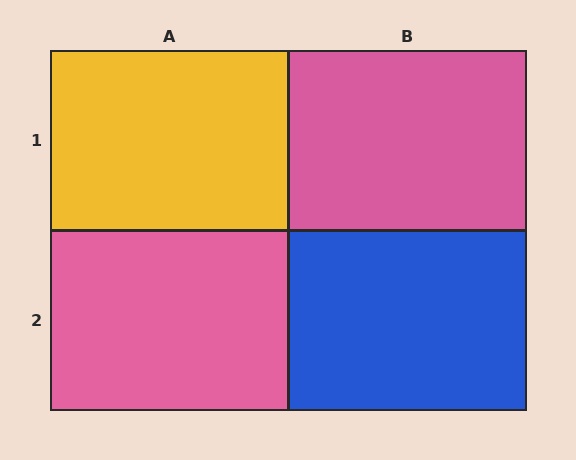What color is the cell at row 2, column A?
Pink.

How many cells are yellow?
1 cell is yellow.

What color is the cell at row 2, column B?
Blue.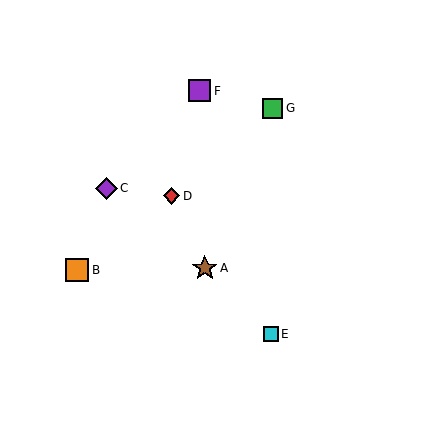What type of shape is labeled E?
Shape E is a cyan square.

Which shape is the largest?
The brown star (labeled A) is the largest.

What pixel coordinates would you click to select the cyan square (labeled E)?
Click at (271, 334) to select the cyan square E.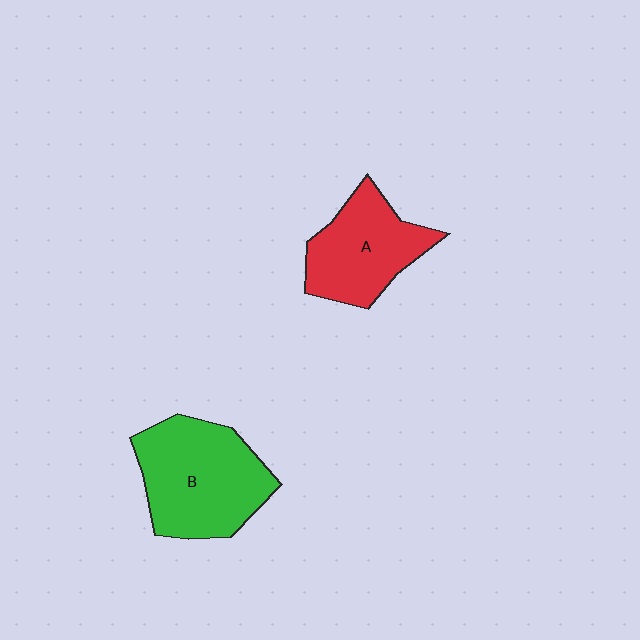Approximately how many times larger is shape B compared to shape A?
Approximately 1.3 times.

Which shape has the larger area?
Shape B (green).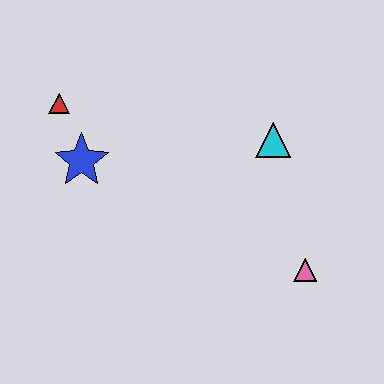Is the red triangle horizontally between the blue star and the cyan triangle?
No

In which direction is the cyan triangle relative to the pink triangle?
The cyan triangle is above the pink triangle.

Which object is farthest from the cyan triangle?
The red triangle is farthest from the cyan triangle.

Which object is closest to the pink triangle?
The cyan triangle is closest to the pink triangle.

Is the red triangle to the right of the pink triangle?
No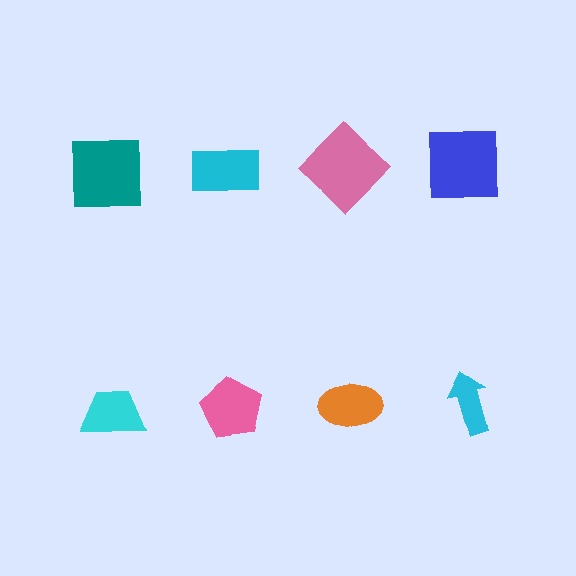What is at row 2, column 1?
A cyan trapezoid.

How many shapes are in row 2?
4 shapes.